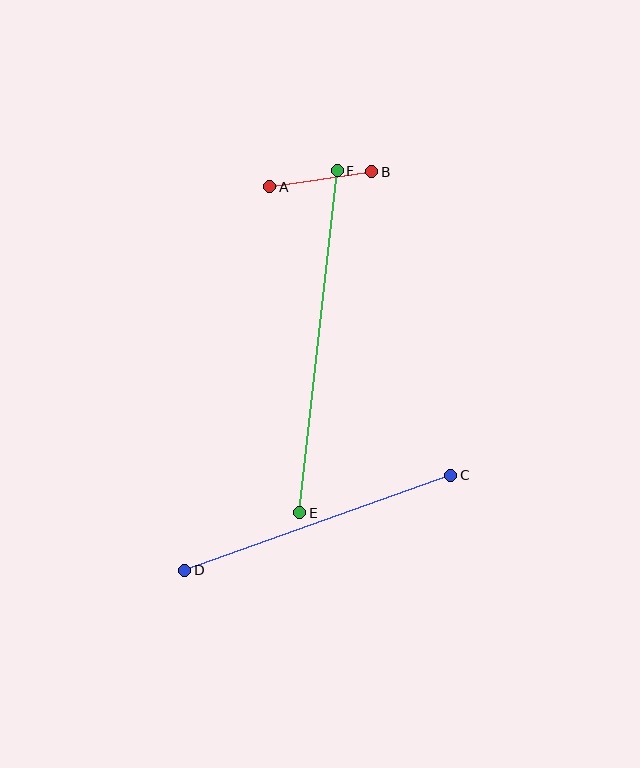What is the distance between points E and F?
The distance is approximately 344 pixels.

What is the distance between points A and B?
The distance is approximately 103 pixels.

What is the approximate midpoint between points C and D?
The midpoint is at approximately (318, 523) pixels.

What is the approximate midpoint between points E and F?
The midpoint is at approximately (319, 342) pixels.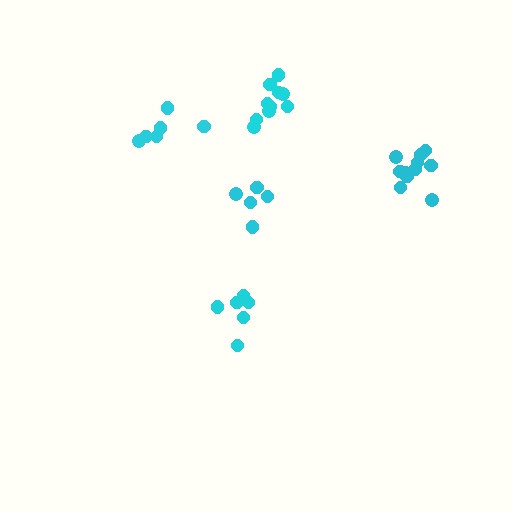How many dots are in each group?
Group 1: 11 dots, Group 2: 6 dots, Group 3: 5 dots, Group 4: 10 dots, Group 5: 6 dots (38 total).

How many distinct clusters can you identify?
There are 5 distinct clusters.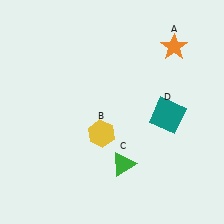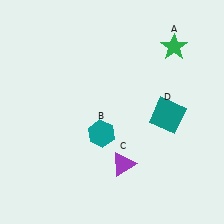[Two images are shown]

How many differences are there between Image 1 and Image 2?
There are 3 differences between the two images.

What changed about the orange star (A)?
In Image 1, A is orange. In Image 2, it changed to green.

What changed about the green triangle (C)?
In Image 1, C is green. In Image 2, it changed to purple.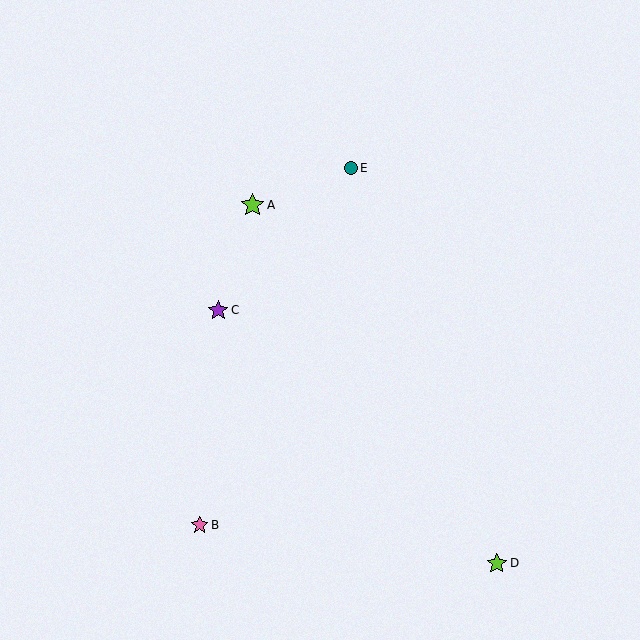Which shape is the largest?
The lime star (labeled A) is the largest.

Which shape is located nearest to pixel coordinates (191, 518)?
The pink star (labeled B) at (200, 525) is nearest to that location.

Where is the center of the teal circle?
The center of the teal circle is at (351, 168).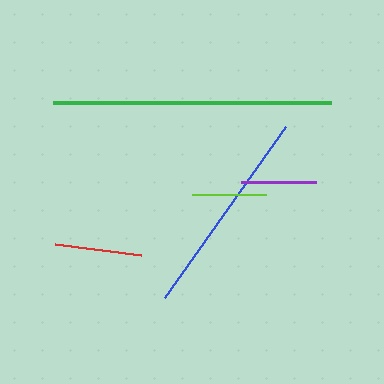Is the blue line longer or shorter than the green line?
The green line is longer than the blue line.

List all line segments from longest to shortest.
From longest to shortest: green, blue, red, purple, lime.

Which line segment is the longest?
The green line is the longest at approximately 278 pixels.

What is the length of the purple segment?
The purple segment is approximately 75 pixels long.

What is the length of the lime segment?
The lime segment is approximately 74 pixels long.